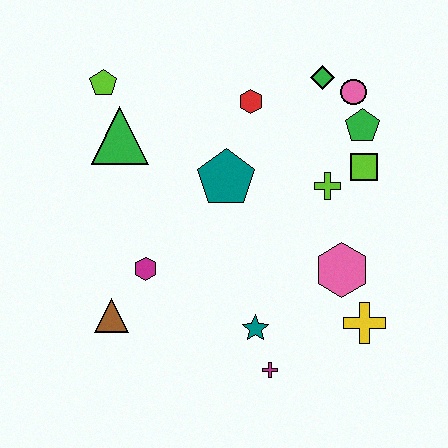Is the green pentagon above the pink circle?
No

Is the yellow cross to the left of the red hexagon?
No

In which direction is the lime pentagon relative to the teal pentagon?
The lime pentagon is to the left of the teal pentagon.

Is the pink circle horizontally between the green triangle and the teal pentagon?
No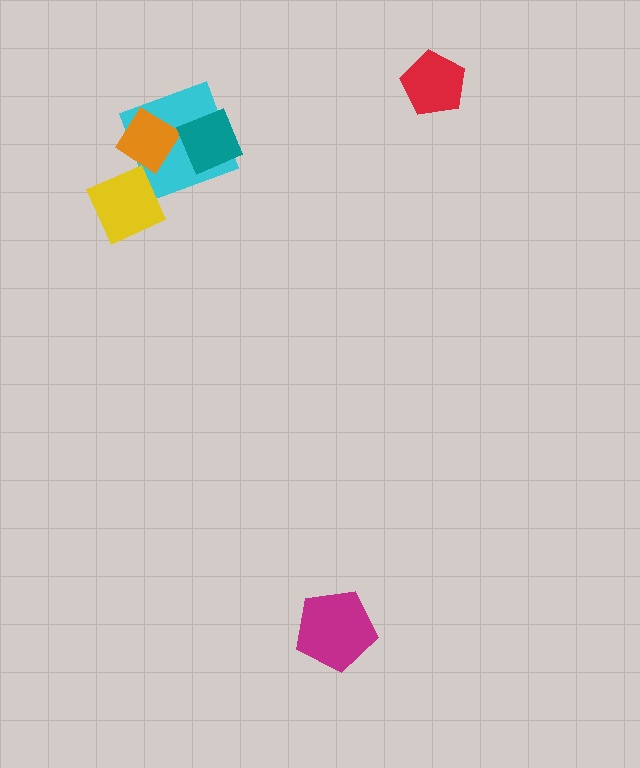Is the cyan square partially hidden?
Yes, it is partially covered by another shape.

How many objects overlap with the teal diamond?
2 objects overlap with the teal diamond.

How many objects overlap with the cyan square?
2 objects overlap with the cyan square.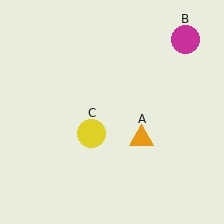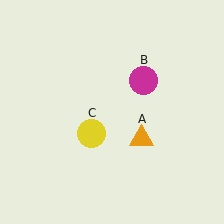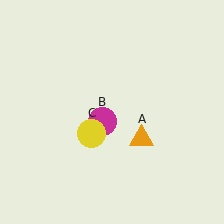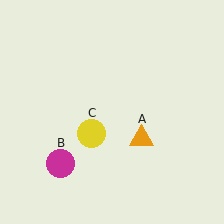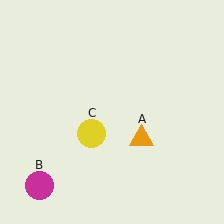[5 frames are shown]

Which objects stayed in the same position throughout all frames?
Orange triangle (object A) and yellow circle (object C) remained stationary.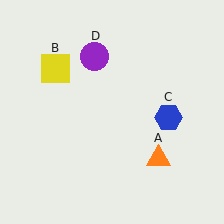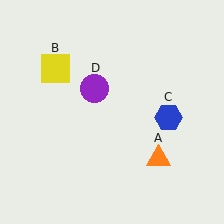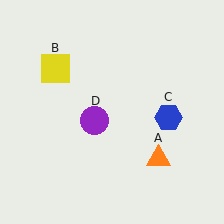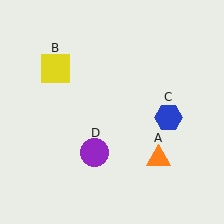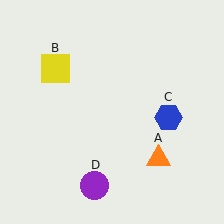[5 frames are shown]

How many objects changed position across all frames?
1 object changed position: purple circle (object D).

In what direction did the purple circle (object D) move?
The purple circle (object D) moved down.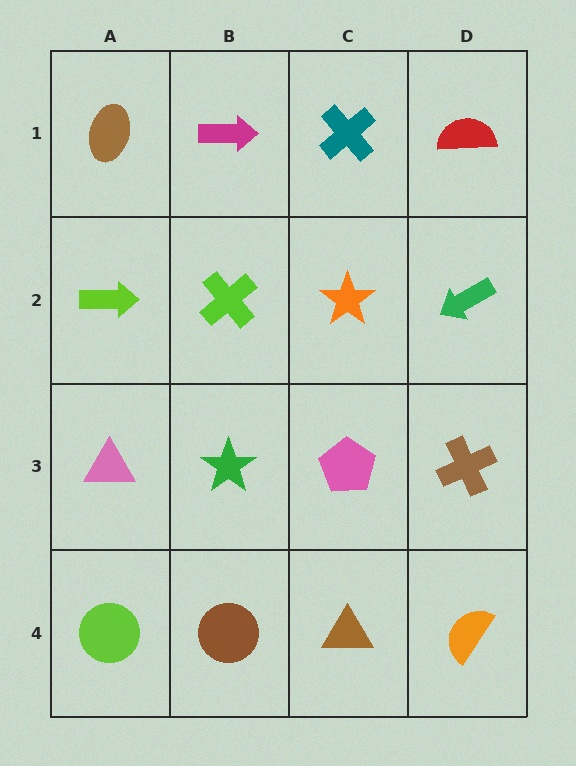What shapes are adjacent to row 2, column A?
A brown ellipse (row 1, column A), a pink triangle (row 3, column A), a lime cross (row 2, column B).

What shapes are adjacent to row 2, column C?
A teal cross (row 1, column C), a pink pentagon (row 3, column C), a lime cross (row 2, column B), a green arrow (row 2, column D).